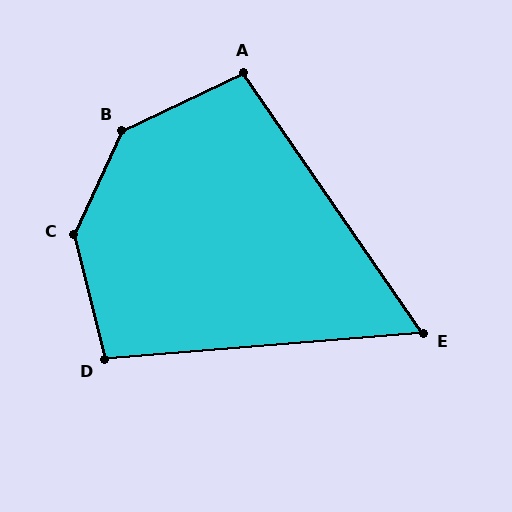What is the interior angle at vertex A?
Approximately 99 degrees (obtuse).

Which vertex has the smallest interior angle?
E, at approximately 60 degrees.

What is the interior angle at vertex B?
Approximately 140 degrees (obtuse).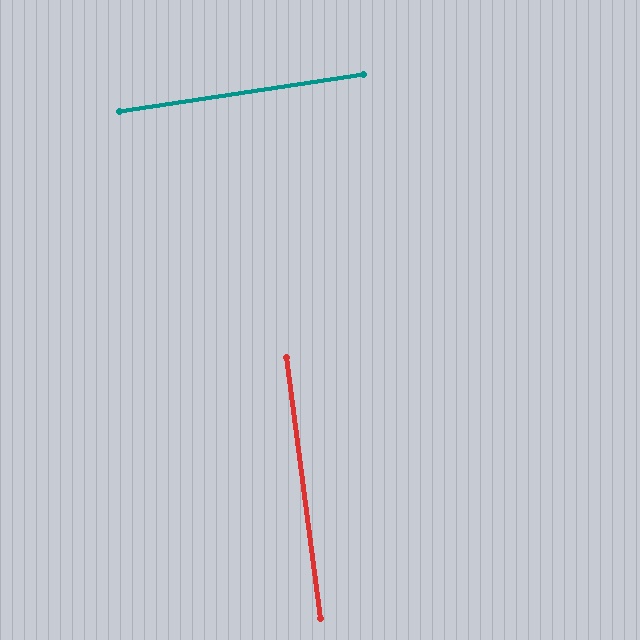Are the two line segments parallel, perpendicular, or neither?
Perpendicular — they meet at approximately 89°.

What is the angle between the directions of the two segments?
Approximately 89 degrees.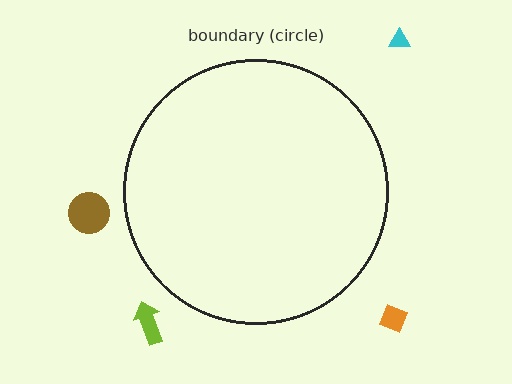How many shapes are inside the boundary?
0 inside, 4 outside.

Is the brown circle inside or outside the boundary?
Outside.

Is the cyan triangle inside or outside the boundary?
Outside.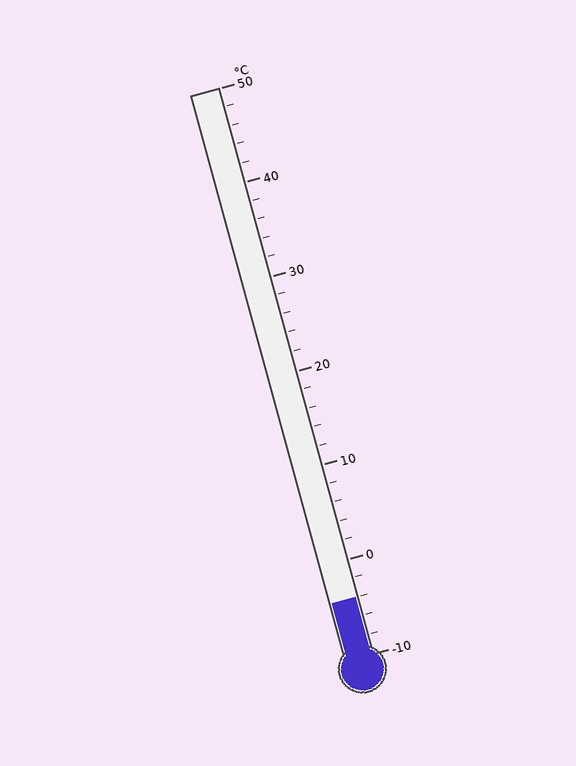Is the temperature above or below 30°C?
The temperature is below 30°C.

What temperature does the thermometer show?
The thermometer shows approximately -4°C.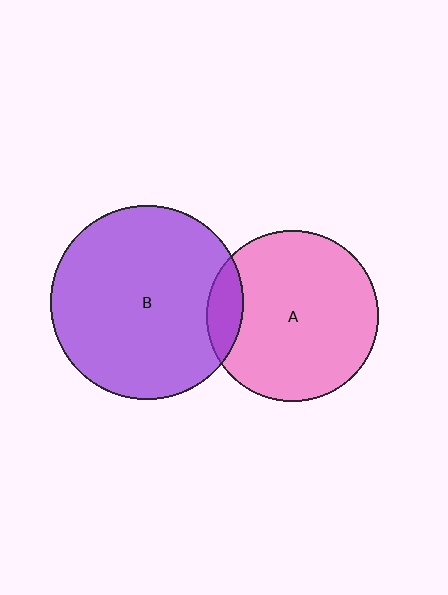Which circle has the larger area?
Circle B (purple).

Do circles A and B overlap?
Yes.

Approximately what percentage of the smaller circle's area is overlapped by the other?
Approximately 10%.